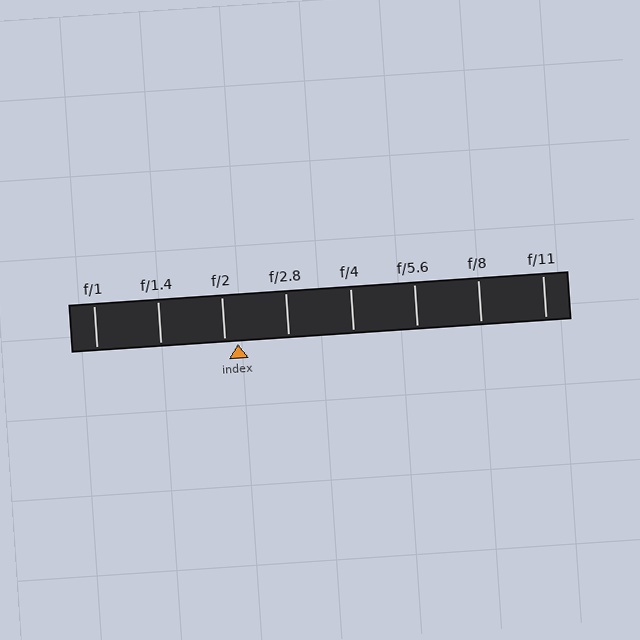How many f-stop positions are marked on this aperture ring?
There are 8 f-stop positions marked.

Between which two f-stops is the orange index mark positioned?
The index mark is between f/2 and f/2.8.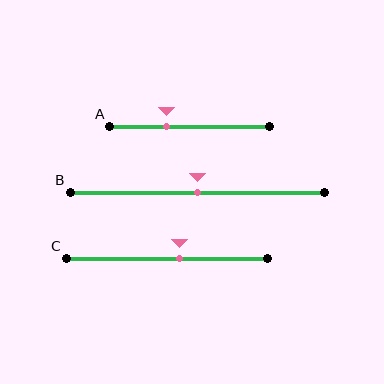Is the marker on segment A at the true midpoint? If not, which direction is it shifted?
No, the marker on segment A is shifted to the left by about 14% of the segment length.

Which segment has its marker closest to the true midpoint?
Segment B has its marker closest to the true midpoint.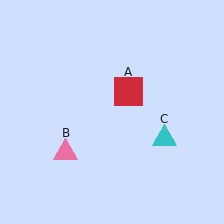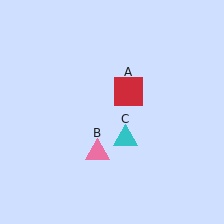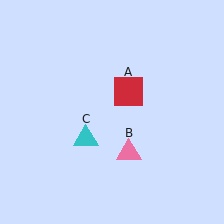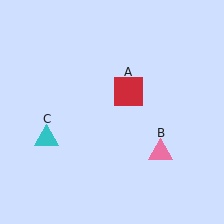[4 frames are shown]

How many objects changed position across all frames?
2 objects changed position: pink triangle (object B), cyan triangle (object C).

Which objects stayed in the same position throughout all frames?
Red square (object A) remained stationary.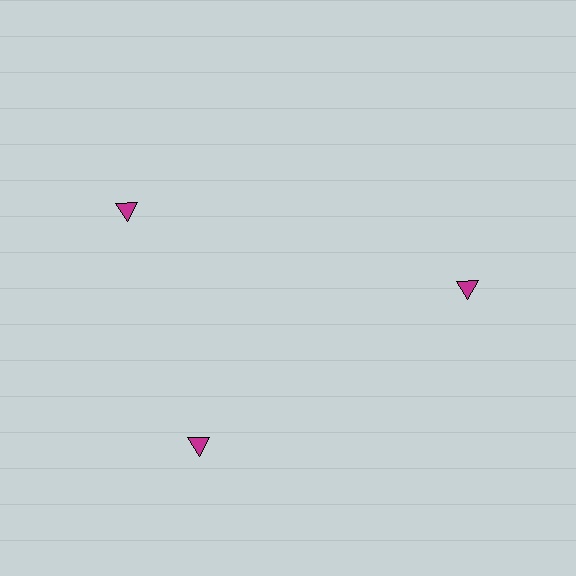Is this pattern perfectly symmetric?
No. The 3 magenta triangles are arranged in a ring, but one element near the 11 o'clock position is rotated out of alignment along the ring, breaking the 3-fold rotational symmetry.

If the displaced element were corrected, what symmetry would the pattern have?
It would have 3-fold rotational symmetry — the pattern would map onto itself every 120 degrees.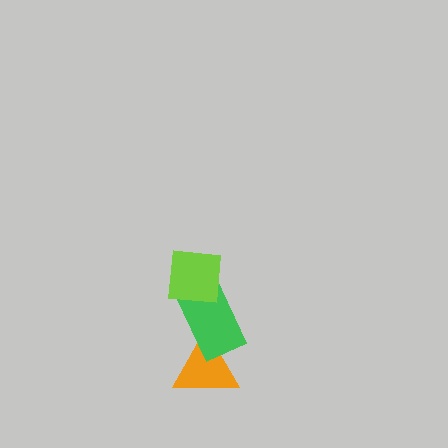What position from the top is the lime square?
The lime square is 1st from the top.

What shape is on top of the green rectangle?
The lime square is on top of the green rectangle.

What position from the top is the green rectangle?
The green rectangle is 2nd from the top.